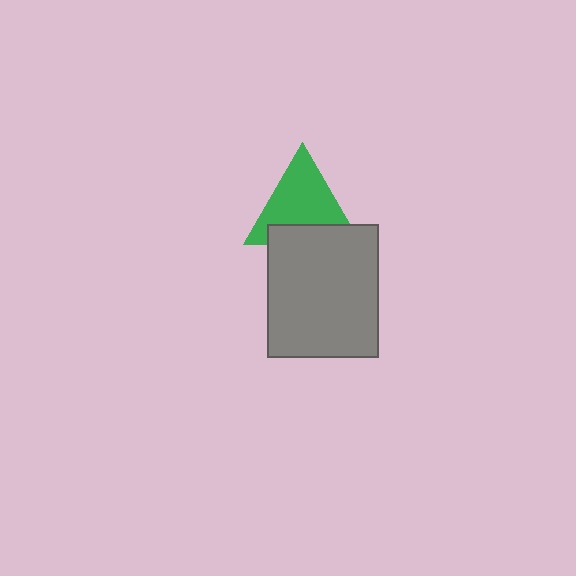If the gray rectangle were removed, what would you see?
You would see the complete green triangle.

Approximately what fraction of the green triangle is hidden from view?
Roughly 31% of the green triangle is hidden behind the gray rectangle.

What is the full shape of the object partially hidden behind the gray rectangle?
The partially hidden object is a green triangle.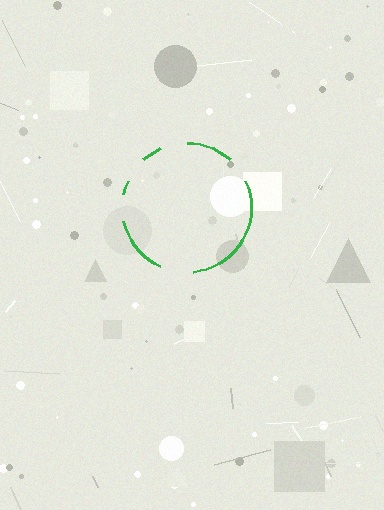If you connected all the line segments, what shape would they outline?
They would outline a circle.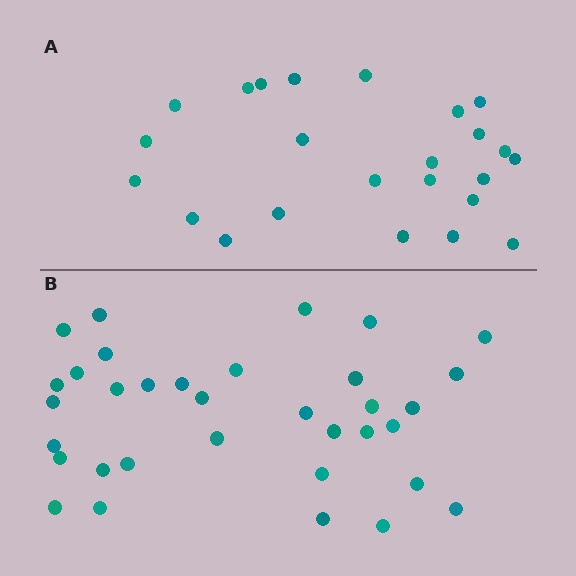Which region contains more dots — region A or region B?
Region B (the bottom region) has more dots.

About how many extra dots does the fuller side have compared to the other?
Region B has roughly 10 or so more dots than region A.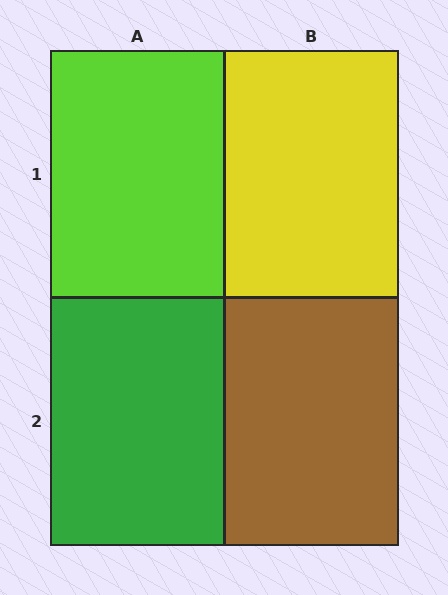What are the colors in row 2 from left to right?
Green, brown.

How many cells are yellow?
1 cell is yellow.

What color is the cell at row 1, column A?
Lime.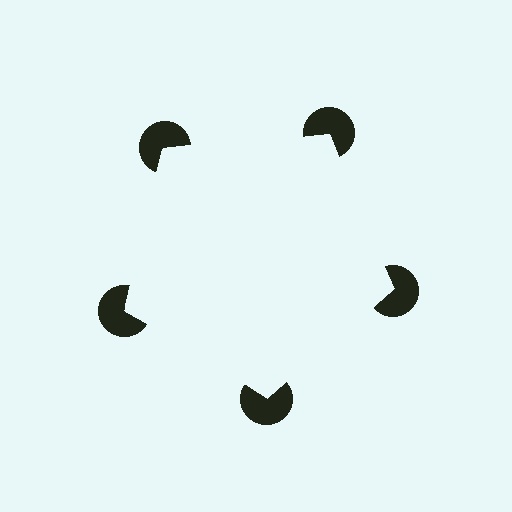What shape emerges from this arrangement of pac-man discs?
An illusory pentagon — its edges are inferred from the aligned wedge cuts in the pac-man discs, not physically drawn.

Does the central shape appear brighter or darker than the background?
It typically appears slightly brighter than the background, even though no actual brightness change is drawn.